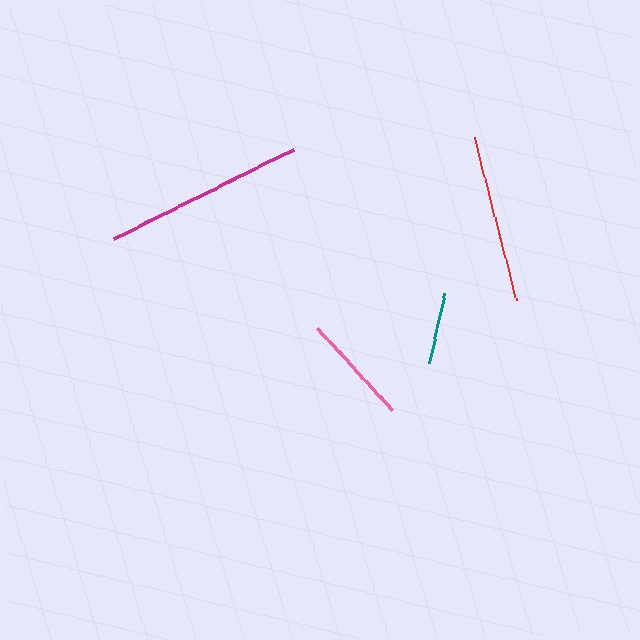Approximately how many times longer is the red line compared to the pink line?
The red line is approximately 1.5 times the length of the pink line.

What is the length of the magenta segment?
The magenta segment is approximately 201 pixels long.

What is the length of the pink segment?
The pink segment is approximately 112 pixels long.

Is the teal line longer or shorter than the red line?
The red line is longer than the teal line.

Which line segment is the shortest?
The teal line is the shortest at approximately 72 pixels.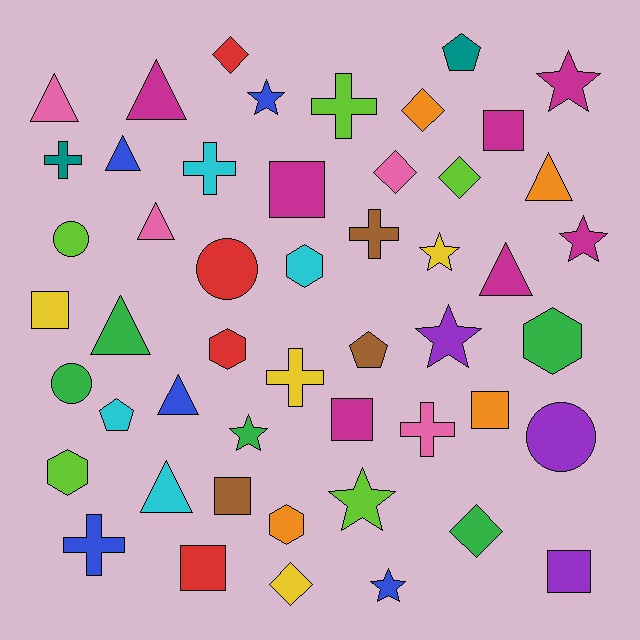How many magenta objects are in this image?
There are 7 magenta objects.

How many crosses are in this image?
There are 7 crosses.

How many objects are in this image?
There are 50 objects.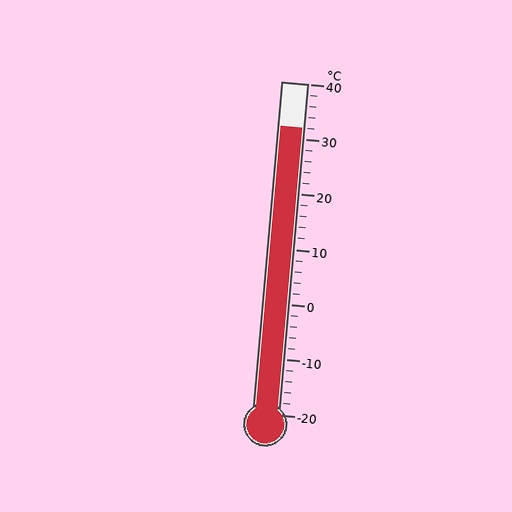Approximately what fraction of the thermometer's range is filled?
The thermometer is filled to approximately 85% of its range.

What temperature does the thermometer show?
The thermometer shows approximately 32°C.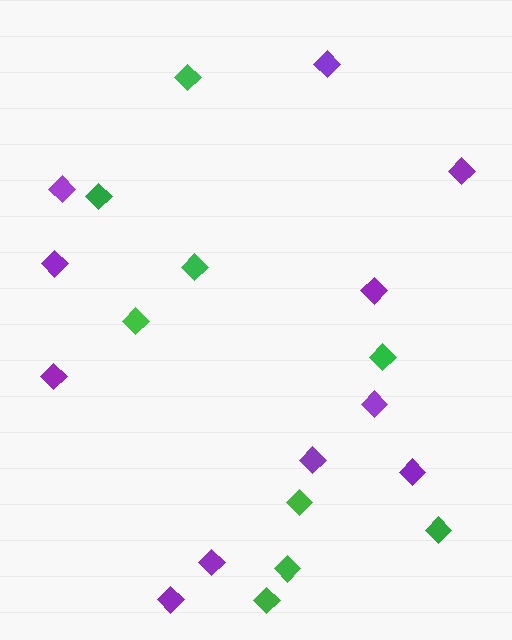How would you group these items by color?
There are 2 groups: one group of green diamonds (9) and one group of purple diamonds (11).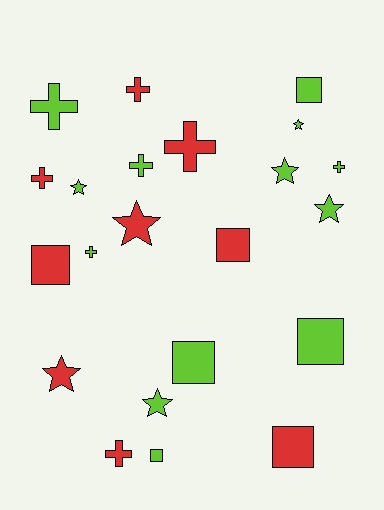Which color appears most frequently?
Lime, with 13 objects.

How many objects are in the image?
There are 22 objects.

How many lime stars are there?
There are 5 lime stars.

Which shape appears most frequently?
Cross, with 8 objects.